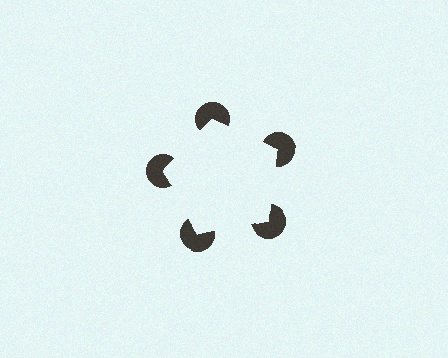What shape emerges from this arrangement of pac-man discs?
An illusory pentagon — its edges are inferred from the aligned wedge cuts in the pac-man discs, not physically drawn.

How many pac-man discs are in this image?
There are 5 — one at each vertex of the illusory pentagon.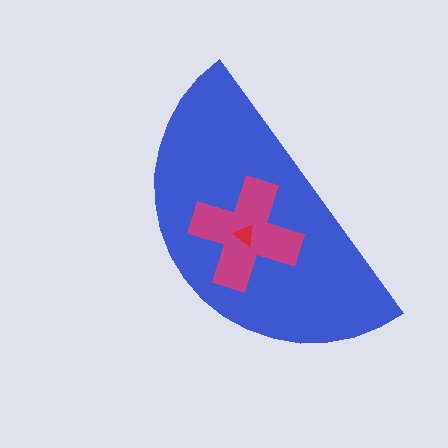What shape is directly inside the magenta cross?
The red triangle.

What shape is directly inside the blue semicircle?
The magenta cross.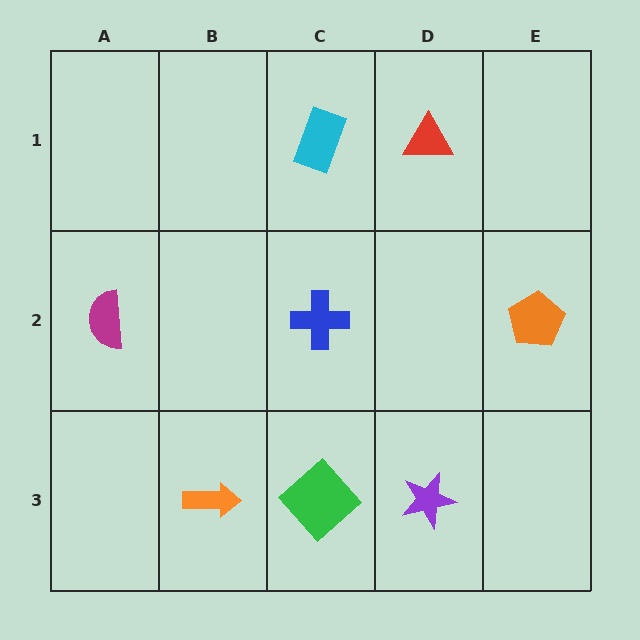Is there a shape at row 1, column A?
No, that cell is empty.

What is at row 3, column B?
An orange arrow.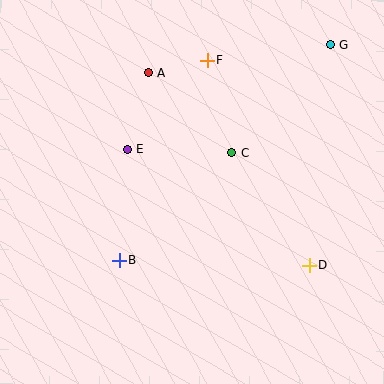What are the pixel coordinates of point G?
Point G is at (330, 45).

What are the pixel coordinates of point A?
Point A is at (148, 73).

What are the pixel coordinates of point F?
Point F is at (208, 60).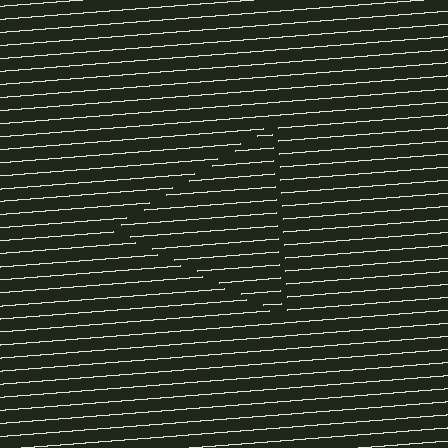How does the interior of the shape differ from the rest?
The interior of the shape contains the same grating, shifted by half a period — the contour is defined by the phase discontinuity where line-ends from the inner and outer gratings abut.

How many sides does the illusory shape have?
3 sides — the line-ends trace a triangle.